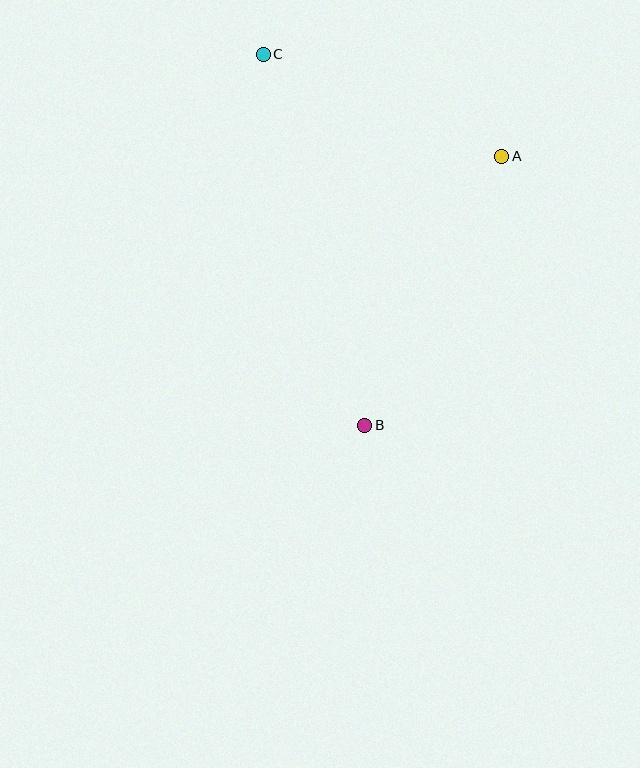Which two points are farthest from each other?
Points B and C are farthest from each other.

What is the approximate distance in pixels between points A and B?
The distance between A and B is approximately 302 pixels.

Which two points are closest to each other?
Points A and C are closest to each other.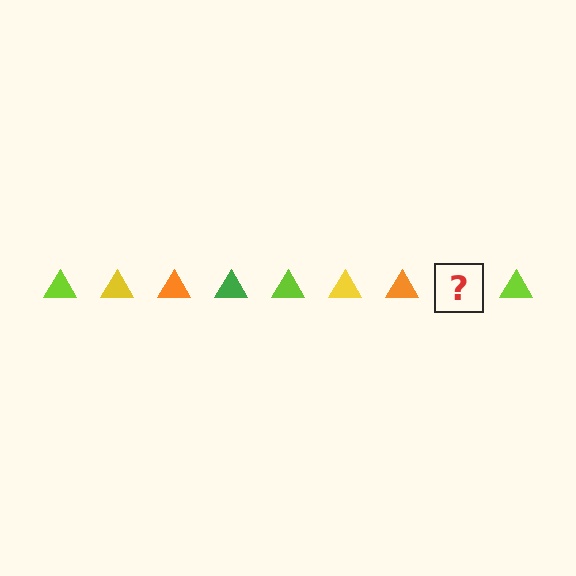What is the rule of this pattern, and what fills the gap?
The rule is that the pattern cycles through lime, yellow, orange, green triangles. The gap should be filled with a green triangle.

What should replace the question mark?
The question mark should be replaced with a green triangle.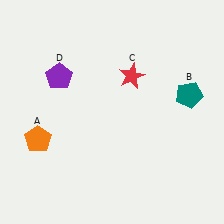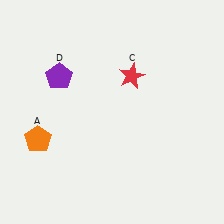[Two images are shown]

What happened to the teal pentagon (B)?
The teal pentagon (B) was removed in Image 2. It was in the top-right area of Image 1.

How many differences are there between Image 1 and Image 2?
There is 1 difference between the two images.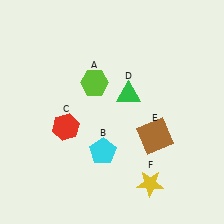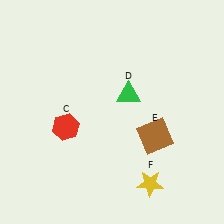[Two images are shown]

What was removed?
The lime hexagon (A), the cyan pentagon (B) were removed in Image 2.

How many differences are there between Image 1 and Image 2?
There are 2 differences between the two images.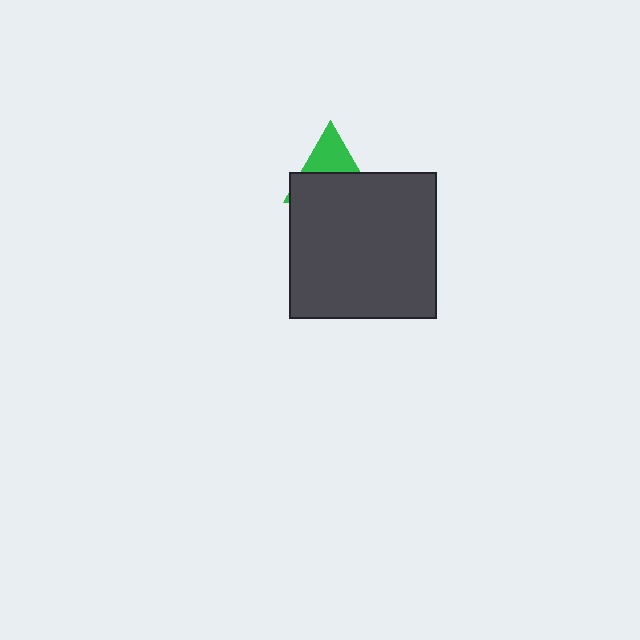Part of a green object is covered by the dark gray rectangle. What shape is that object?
It is a triangle.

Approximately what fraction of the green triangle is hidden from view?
Roughly 61% of the green triangle is hidden behind the dark gray rectangle.